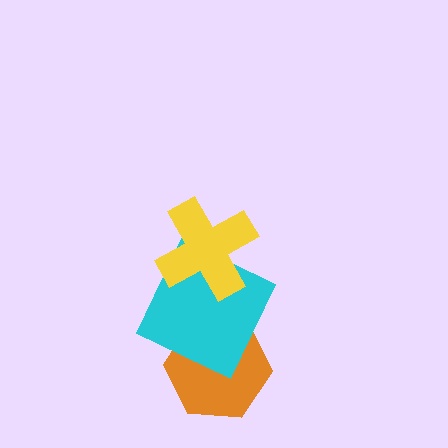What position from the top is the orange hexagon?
The orange hexagon is 3rd from the top.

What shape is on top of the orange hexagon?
The cyan square is on top of the orange hexagon.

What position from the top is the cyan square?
The cyan square is 2nd from the top.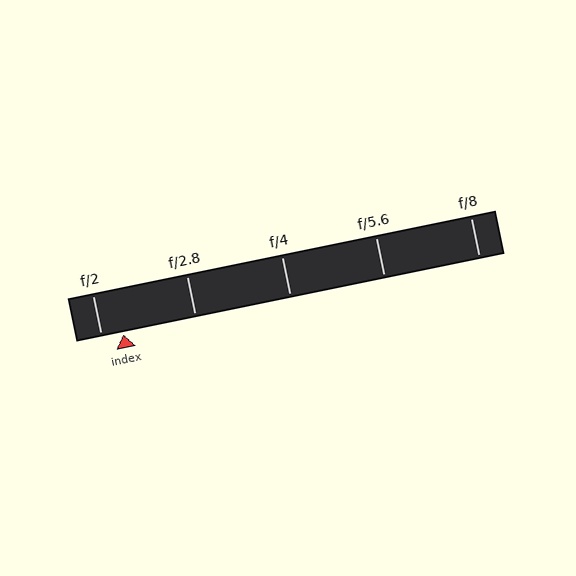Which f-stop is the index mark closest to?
The index mark is closest to f/2.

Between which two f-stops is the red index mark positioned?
The index mark is between f/2 and f/2.8.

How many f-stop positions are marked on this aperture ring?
There are 5 f-stop positions marked.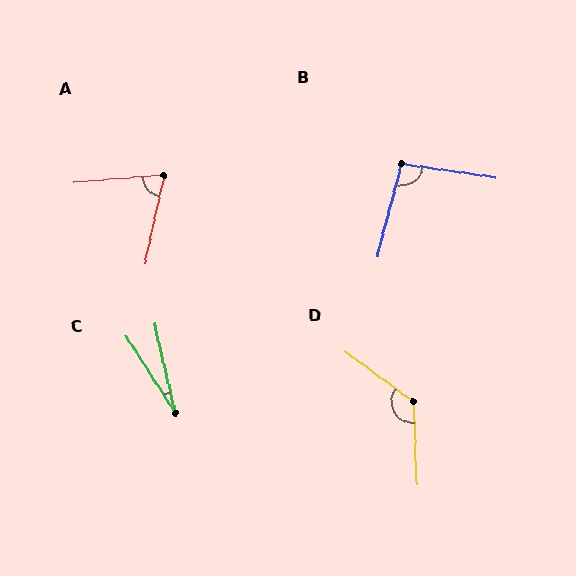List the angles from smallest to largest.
C (19°), A (73°), B (96°), D (128°).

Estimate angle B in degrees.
Approximately 96 degrees.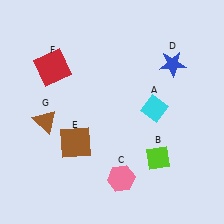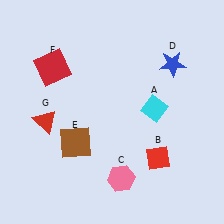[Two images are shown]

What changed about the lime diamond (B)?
In Image 1, B is lime. In Image 2, it changed to red.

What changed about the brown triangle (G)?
In Image 1, G is brown. In Image 2, it changed to red.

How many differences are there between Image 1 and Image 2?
There are 2 differences between the two images.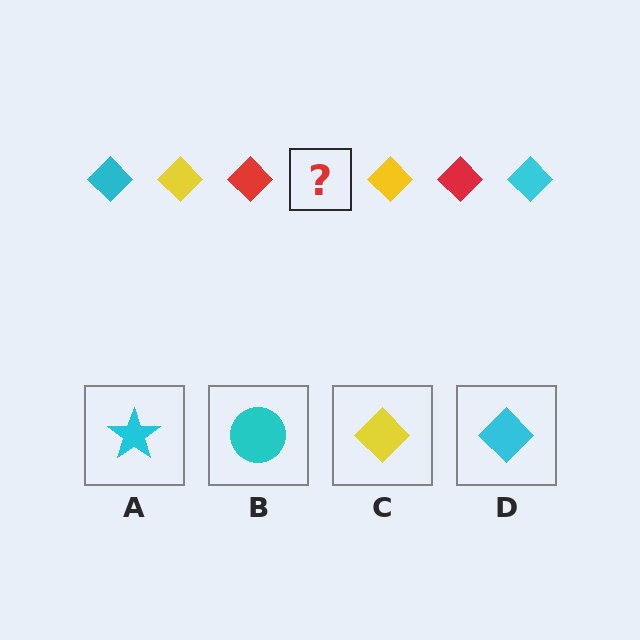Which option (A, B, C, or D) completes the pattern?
D.